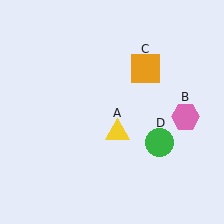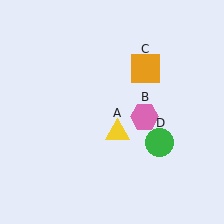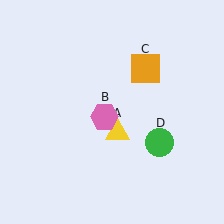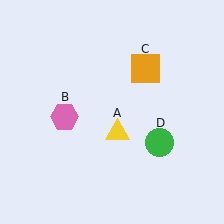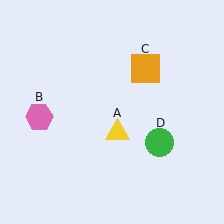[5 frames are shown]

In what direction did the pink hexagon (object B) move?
The pink hexagon (object B) moved left.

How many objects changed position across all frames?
1 object changed position: pink hexagon (object B).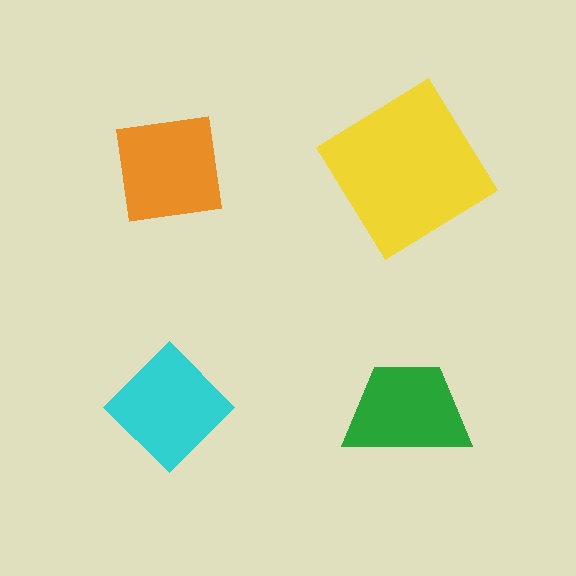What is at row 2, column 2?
A green trapezoid.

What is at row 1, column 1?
An orange square.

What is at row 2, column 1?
A cyan diamond.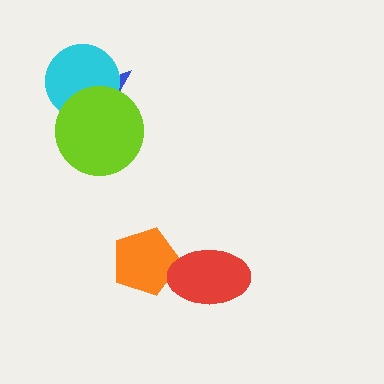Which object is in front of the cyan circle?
The lime circle is in front of the cyan circle.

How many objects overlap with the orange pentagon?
1 object overlaps with the orange pentagon.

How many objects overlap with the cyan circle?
2 objects overlap with the cyan circle.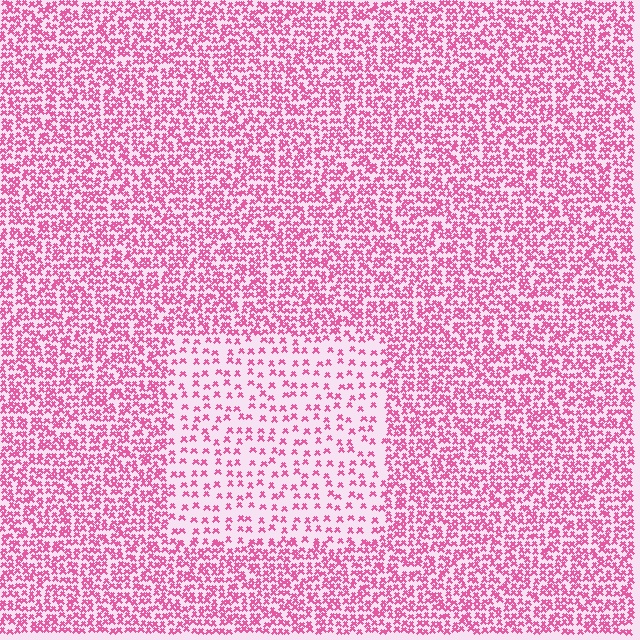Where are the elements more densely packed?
The elements are more densely packed outside the rectangle boundary.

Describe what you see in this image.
The image contains small pink elements arranged at two different densities. A rectangle-shaped region is visible where the elements are less densely packed than the surrounding area.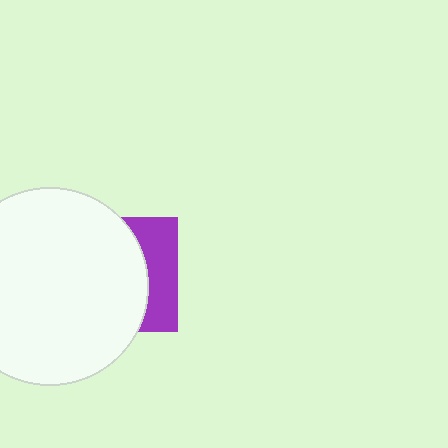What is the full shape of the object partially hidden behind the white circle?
The partially hidden object is a purple square.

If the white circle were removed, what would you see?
You would see the complete purple square.